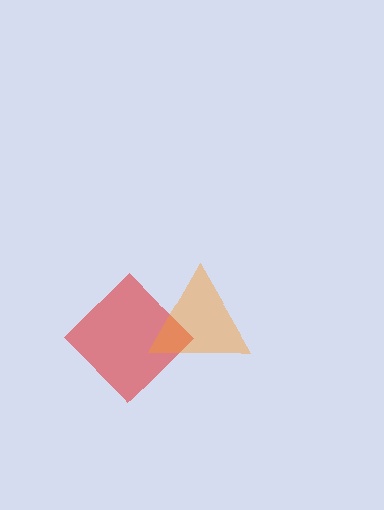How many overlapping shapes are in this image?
There are 2 overlapping shapes in the image.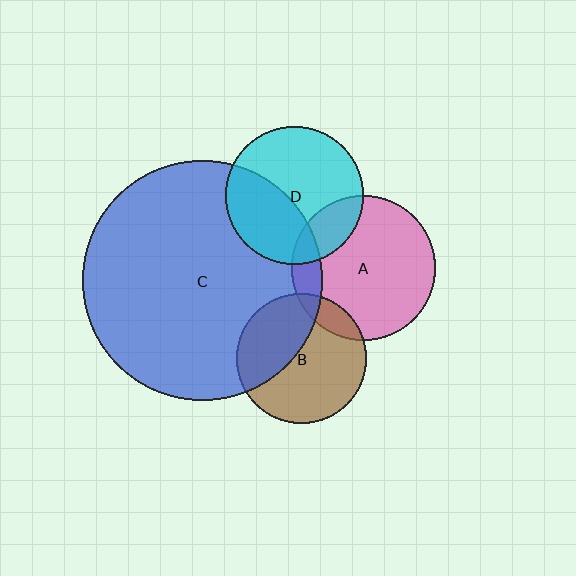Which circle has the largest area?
Circle C (blue).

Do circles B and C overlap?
Yes.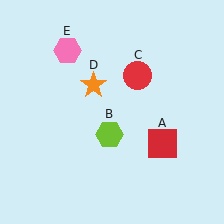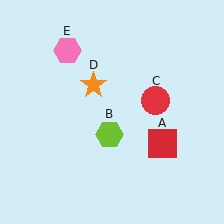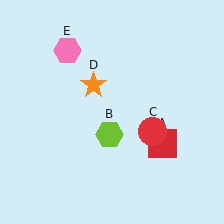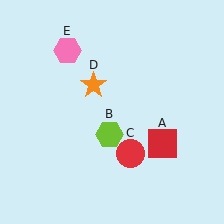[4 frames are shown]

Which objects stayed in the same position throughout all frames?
Red square (object A) and lime hexagon (object B) and orange star (object D) and pink hexagon (object E) remained stationary.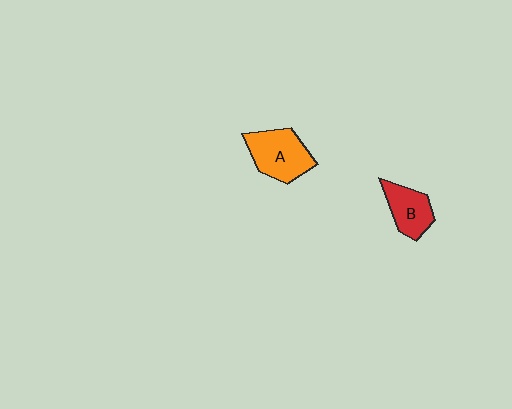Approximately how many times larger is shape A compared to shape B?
Approximately 1.4 times.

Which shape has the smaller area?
Shape B (red).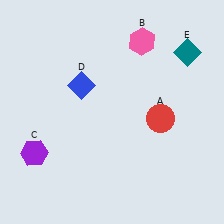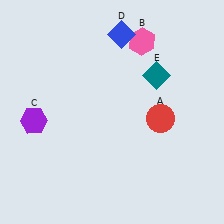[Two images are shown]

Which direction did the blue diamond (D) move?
The blue diamond (D) moved up.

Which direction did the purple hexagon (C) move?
The purple hexagon (C) moved up.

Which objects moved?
The objects that moved are: the purple hexagon (C), the blue diamond (D), the teal diamond (E).